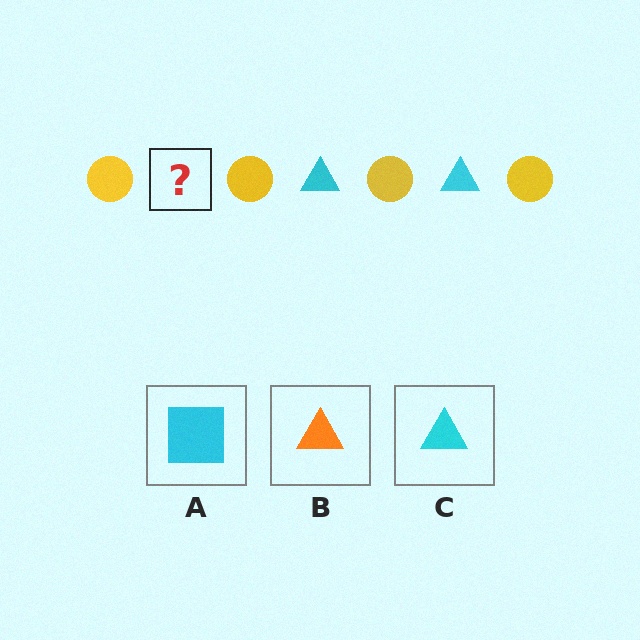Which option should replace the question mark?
Option C.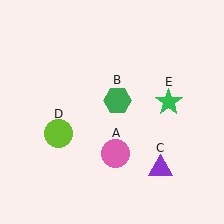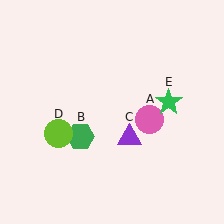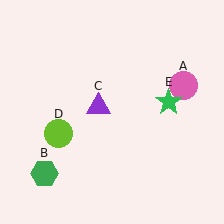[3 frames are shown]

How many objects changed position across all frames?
3 objects changed position: pink circle (object A), green hexagon (object B), purple triangle (object C).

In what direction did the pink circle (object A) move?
The pink circle (object A) moved up and to the right.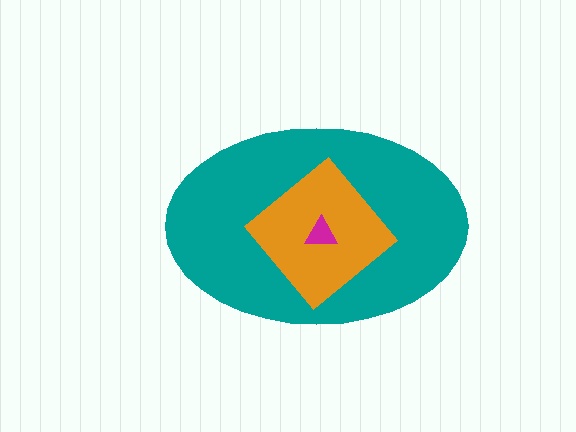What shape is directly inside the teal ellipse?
The orange diamond.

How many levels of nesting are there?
3.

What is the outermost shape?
The teal ellipse.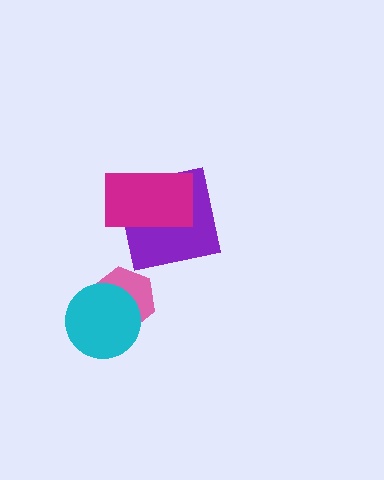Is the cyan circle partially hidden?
No, no other shape covers it.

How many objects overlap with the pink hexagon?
1 object overlaps with the pink hexagon.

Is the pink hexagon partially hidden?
Yes, it is partially covered by another shape.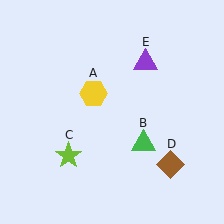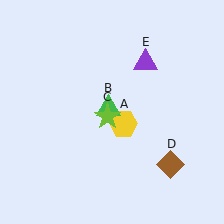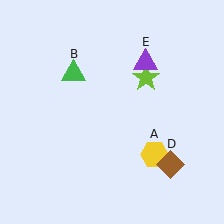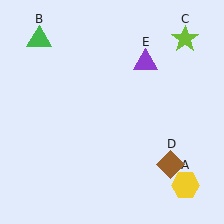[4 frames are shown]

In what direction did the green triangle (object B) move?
The green triangle (object B) moved up and to the left.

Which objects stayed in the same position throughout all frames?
Brown diamond (object D) and purple triangle (object E) remained stationary.